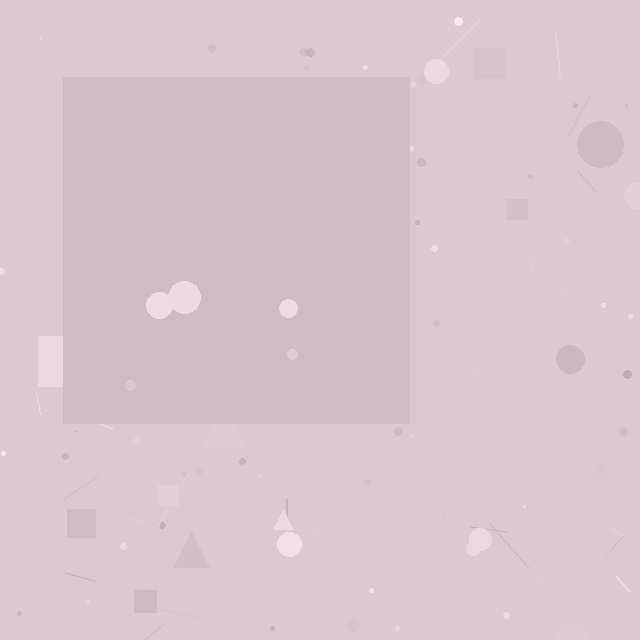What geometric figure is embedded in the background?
A square is embedded in the background.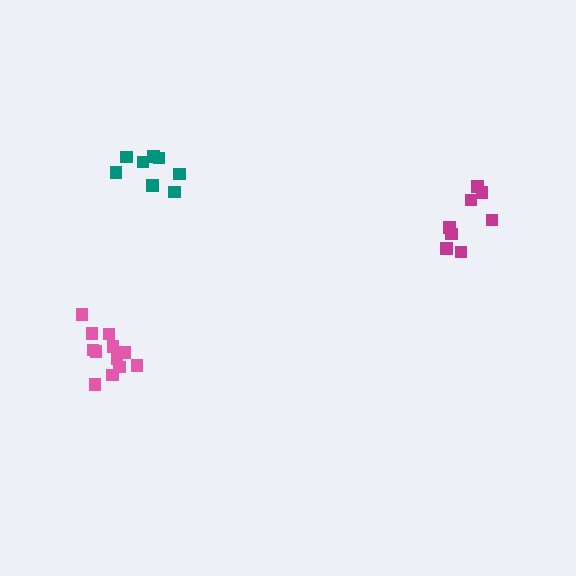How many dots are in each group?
Group 1: 8 dots, Group 2: 8 dots, Group 3: 12 dots (28 total).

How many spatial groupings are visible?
There are 3 spatial groupings.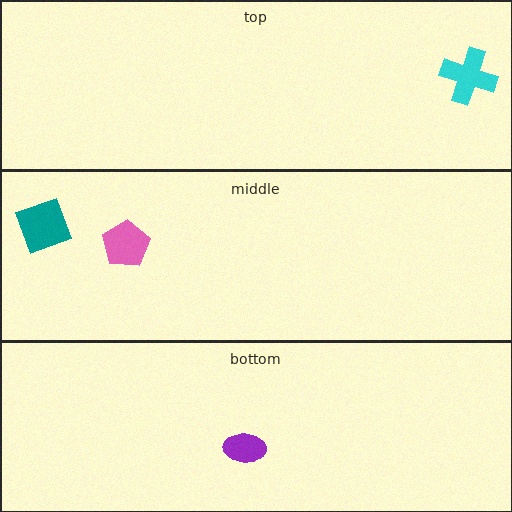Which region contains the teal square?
The middle region.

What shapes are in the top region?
The cyan cross.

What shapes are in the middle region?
The pink pentagon, the teal square.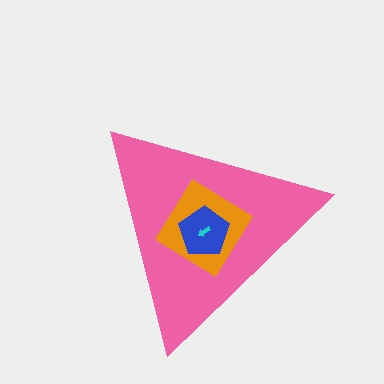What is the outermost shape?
The pink triangle.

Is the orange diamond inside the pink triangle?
Yes.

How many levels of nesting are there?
4.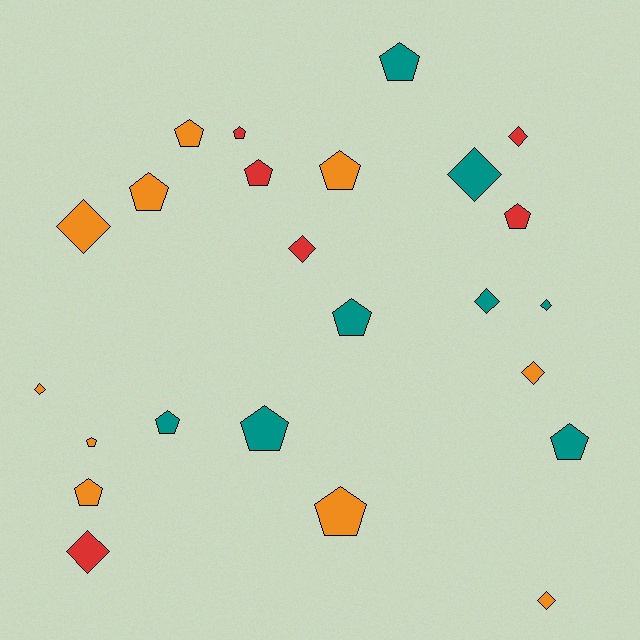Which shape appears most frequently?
Pentagon, with 14 objects.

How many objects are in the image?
There are 24 objects.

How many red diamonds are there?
There are 3 red diamonds.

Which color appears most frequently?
Orange, with 10 objects.